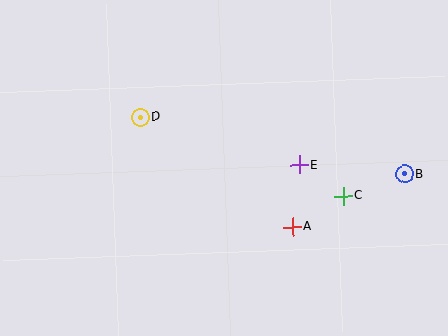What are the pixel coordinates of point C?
Point C is at (343, 196).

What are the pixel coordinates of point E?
Point E is at (299, 165).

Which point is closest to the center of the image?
Point E at (299, 165) is closest to the center.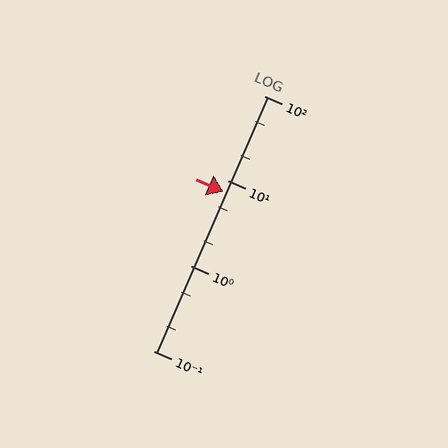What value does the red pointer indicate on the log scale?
The pointer indicates approximately 7.4.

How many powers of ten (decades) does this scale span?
The scale spans 3 decades, from 0.1 to 100.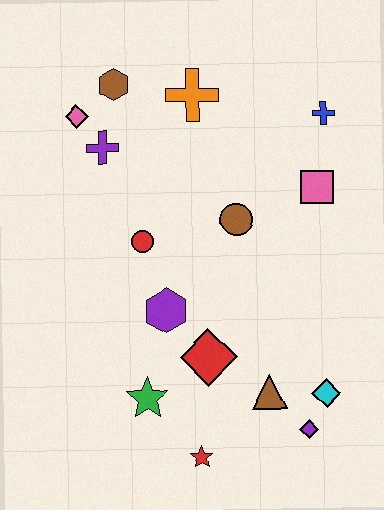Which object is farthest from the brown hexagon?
The purple diamond is farthest from the brown hexagon.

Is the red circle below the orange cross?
Yes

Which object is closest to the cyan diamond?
The purple diamond is closest to the cyan diamond.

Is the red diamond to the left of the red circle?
No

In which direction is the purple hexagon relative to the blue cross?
The purple hexagon is below the blue cross.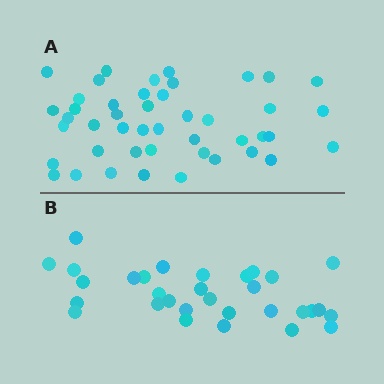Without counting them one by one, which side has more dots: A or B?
Region A (the top region) has more dots.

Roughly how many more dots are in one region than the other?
Region A has approximately 15 more dots than region B.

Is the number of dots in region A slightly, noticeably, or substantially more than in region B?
Region A has substantially more. The ratio is roughly 1.5 to 1.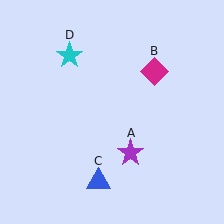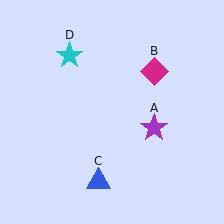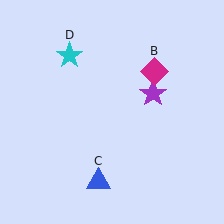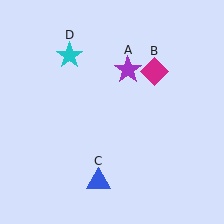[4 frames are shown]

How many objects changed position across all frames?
1 object changed position: purple star (object A).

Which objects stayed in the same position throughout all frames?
Magenta diamond (object B) and blue triangle (object C) and cyan star (object D) remained stationary.